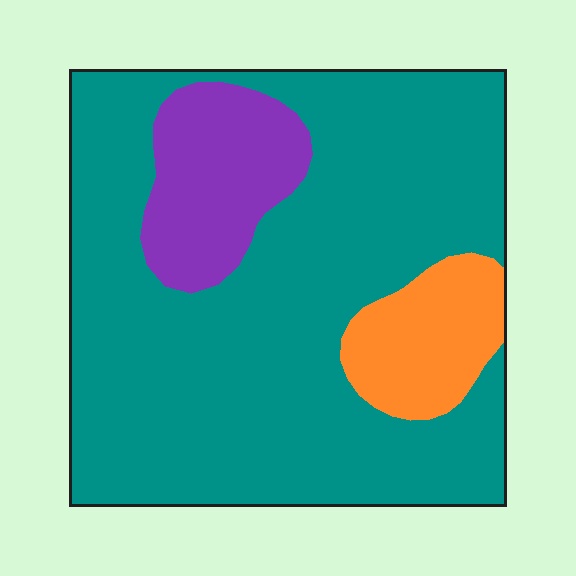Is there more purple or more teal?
Teal.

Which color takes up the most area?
Teal, at roughly 75%.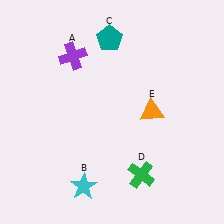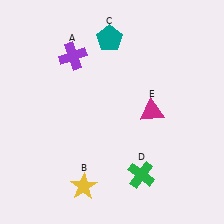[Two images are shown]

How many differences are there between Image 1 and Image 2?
There are 2 differences between the two images.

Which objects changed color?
B changed from cyan to yellow. E changed from orange to magenta.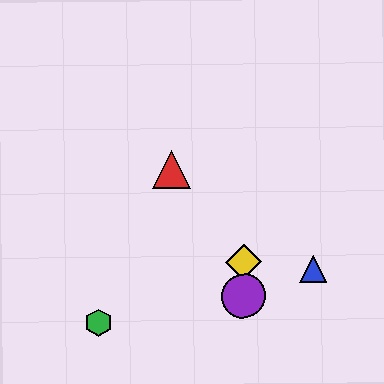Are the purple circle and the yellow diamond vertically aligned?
Yes, both are at x≈244.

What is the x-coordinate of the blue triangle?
The blue triangle is at x≈313.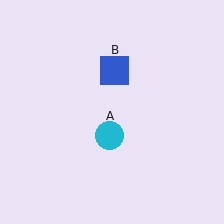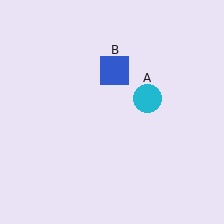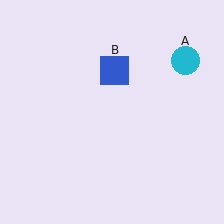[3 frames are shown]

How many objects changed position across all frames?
1 object changed position: cyan circle (object A).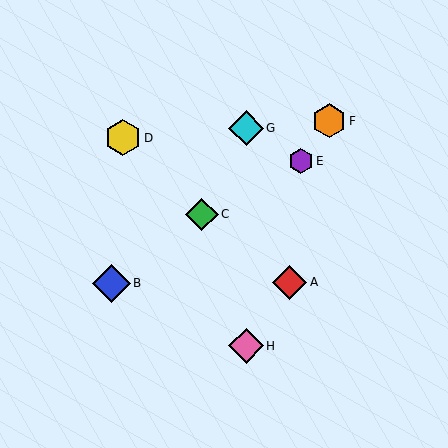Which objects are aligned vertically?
Objects G, H are aligned vertically.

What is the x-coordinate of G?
Object G is at x≈246.